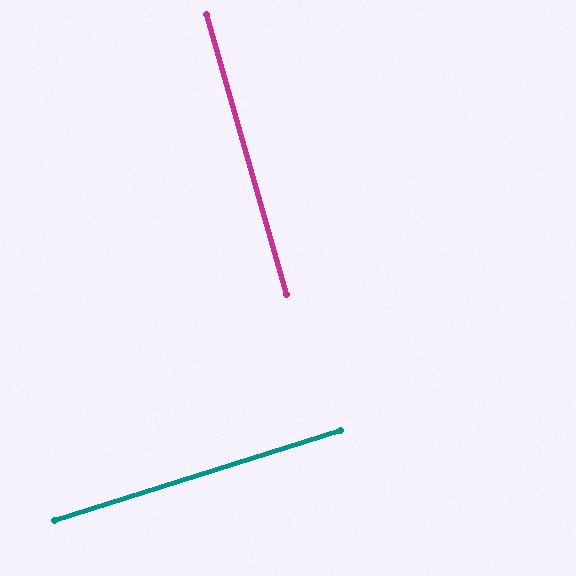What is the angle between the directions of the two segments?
Approximately 89 degrees.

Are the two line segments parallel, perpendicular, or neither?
Perpendicular — they meet at approximately 89°.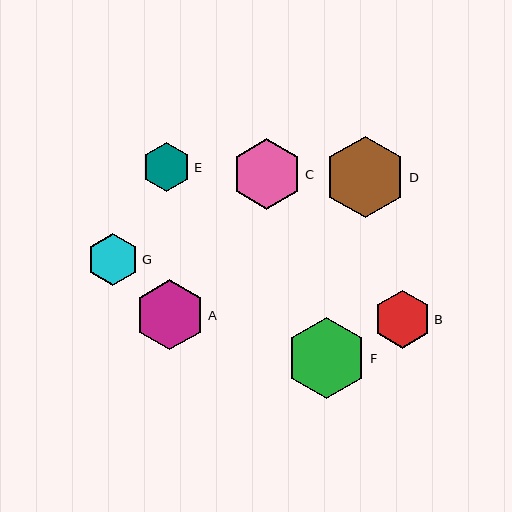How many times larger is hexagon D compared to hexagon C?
Hexagon D is approximately 1.1 times the size of hexagon C.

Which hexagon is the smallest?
Hexagon E is the smallest with a size of approximately 49 pixels.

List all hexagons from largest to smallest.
From largest to smallest: F, D, C, A, B, G, E.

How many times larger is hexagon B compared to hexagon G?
Hexagon B is approximately 1.1 times the size of hexagon G.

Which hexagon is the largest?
Hexagon F is the largest with a size of approximately 81 pixels.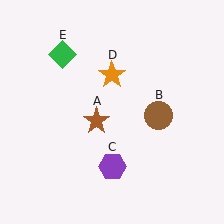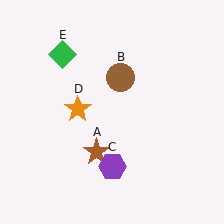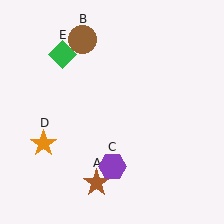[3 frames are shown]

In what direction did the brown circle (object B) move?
The brown circle (object B) moved up and to the left.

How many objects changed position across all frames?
3 objects changed position: brown star (object A), brown circle (object B), orange star (object D).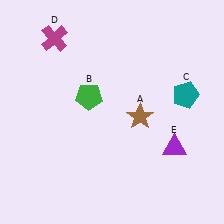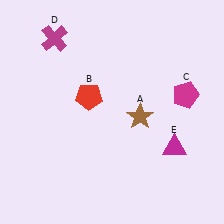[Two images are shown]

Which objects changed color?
B changed from green to red. C changed from teal to magenta. E changed from purple to magenta.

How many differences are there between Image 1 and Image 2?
There are 3 differences between the two images.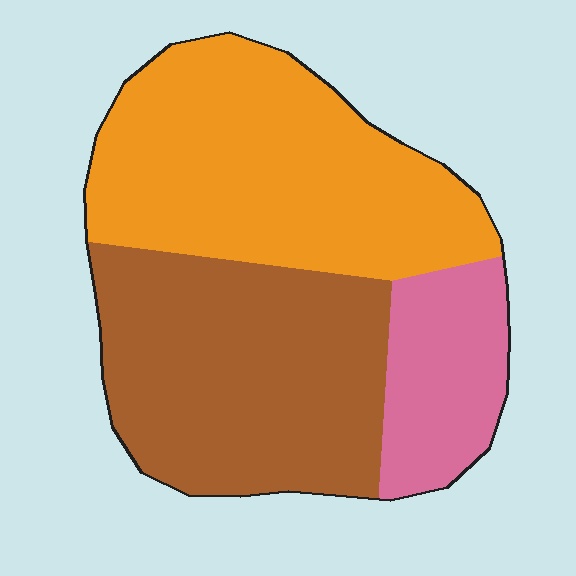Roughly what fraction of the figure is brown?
Brown covers 41% of the figure.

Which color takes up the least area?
Pink, at roughly 15%.